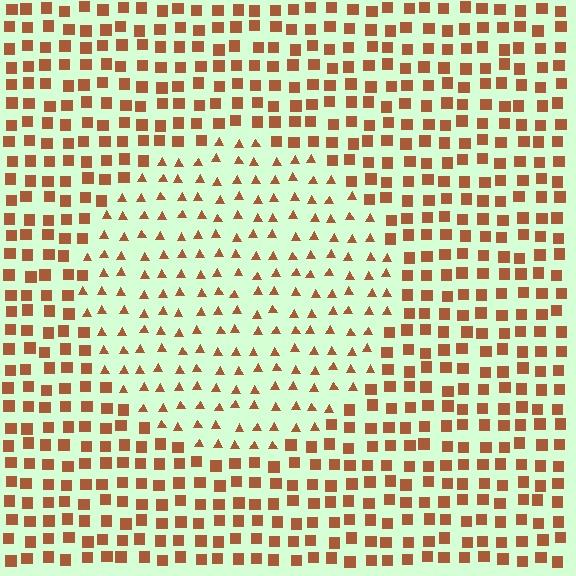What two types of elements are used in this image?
The image uses triangles inside the circle region and squares outside it.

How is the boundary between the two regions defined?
The boundary is defined by a change in element shape: triangles inside vs. squares outside. All elements share the same color and spacing.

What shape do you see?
I see a circle.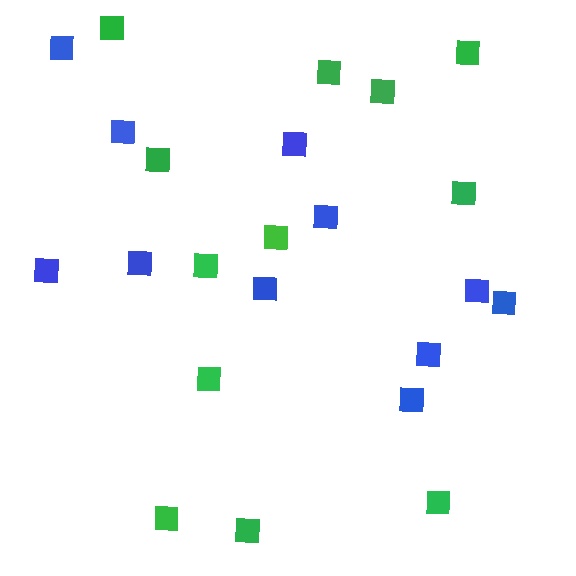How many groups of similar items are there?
There are 2 groups: one group of green squares (12) and one group of blue squares (11).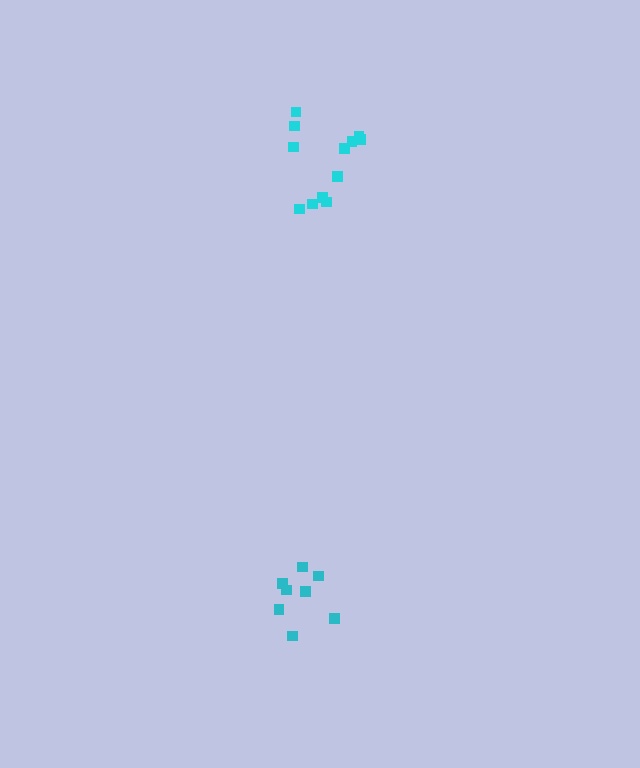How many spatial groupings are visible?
There are 2 spatial groupings.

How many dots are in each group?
Group 1: 12 dots, Group 2: 8 dots (20 total).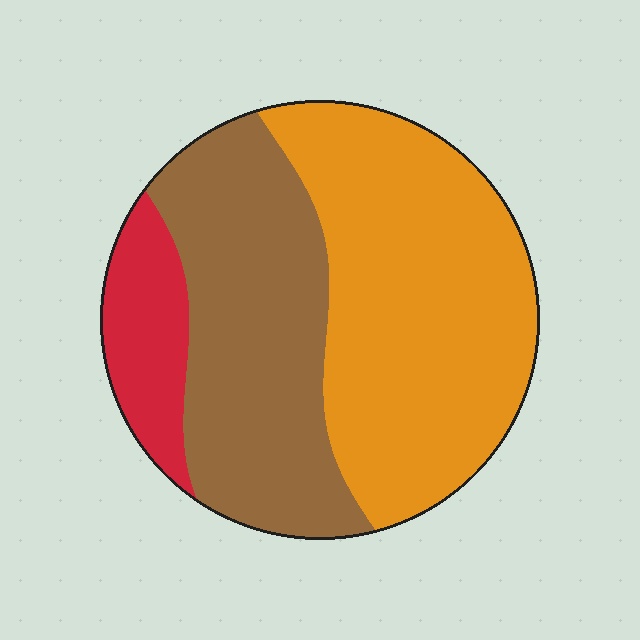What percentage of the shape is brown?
Brown takes up about three eighths (3/8) of the shape.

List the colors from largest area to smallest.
From largest to smallest: orange, brown, red.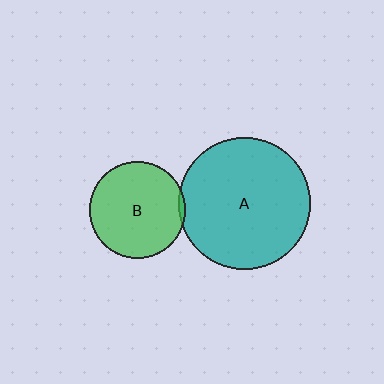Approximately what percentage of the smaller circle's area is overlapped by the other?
Approximately 5%.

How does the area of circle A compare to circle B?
Approximately 1.9 times.